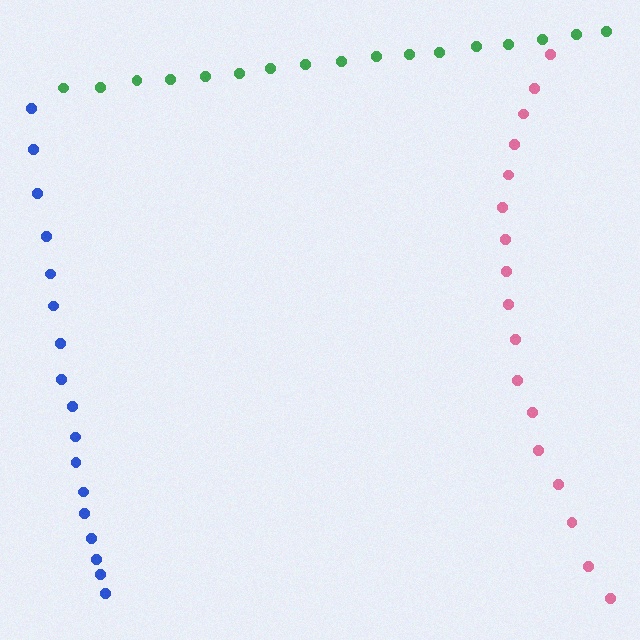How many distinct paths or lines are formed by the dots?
There are 3 distinct paths.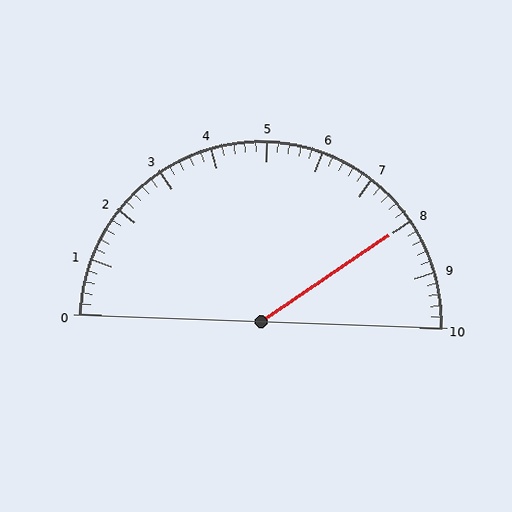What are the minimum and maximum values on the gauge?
The gauge ranges from 0 to 10.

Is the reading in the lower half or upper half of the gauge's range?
The reading is in the upper half of the range (0 to 10).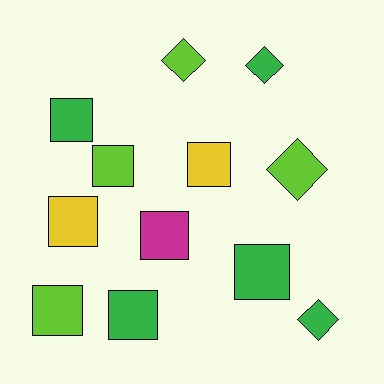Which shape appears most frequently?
Square, with 8 objects.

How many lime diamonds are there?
There are 2 lime diamonds.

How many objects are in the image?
There are 12 objects.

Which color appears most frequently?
Green, with 5 objects.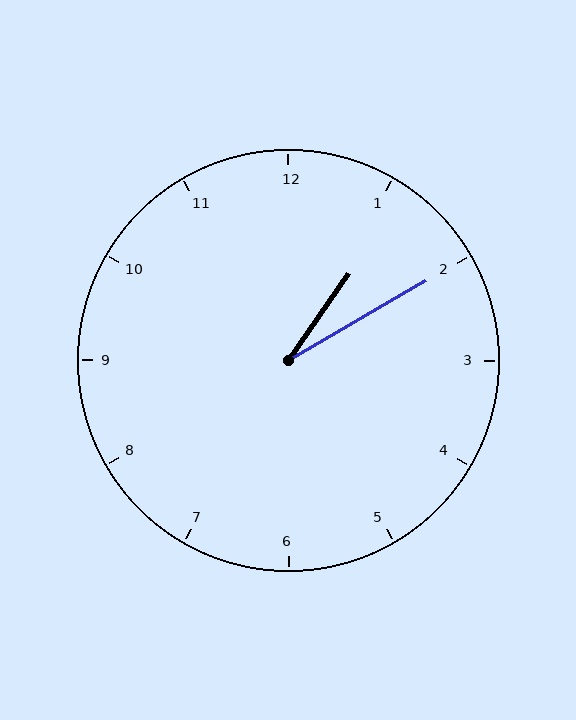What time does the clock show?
1:10.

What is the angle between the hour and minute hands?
Approximately 25 degrees.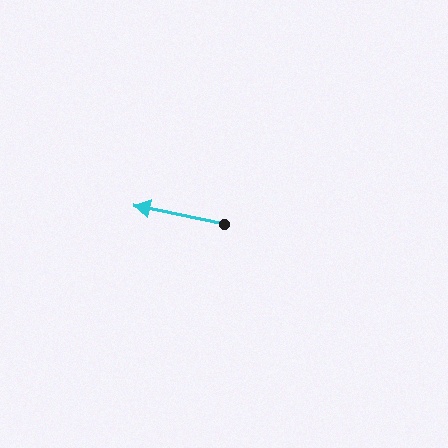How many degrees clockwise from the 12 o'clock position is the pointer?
Approximately 281 degrees.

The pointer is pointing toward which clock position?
Roughly 9 o'clock.